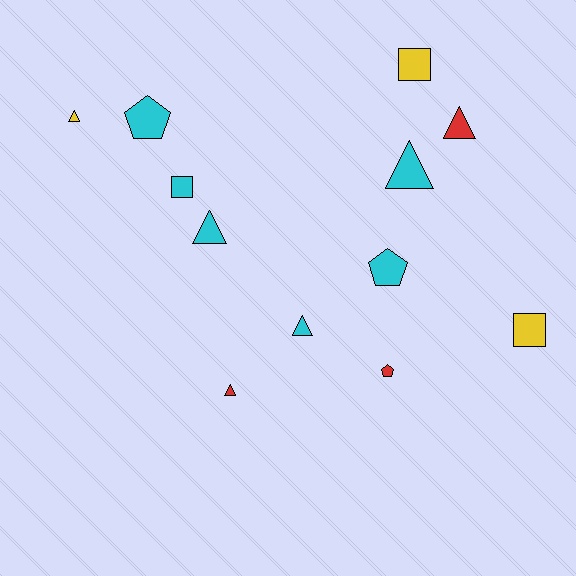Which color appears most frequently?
Cyan, with 6 objects.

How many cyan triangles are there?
There are 3 cyan triangles.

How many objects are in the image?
There are 12 objects.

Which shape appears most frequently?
Triangle, with 6 objects.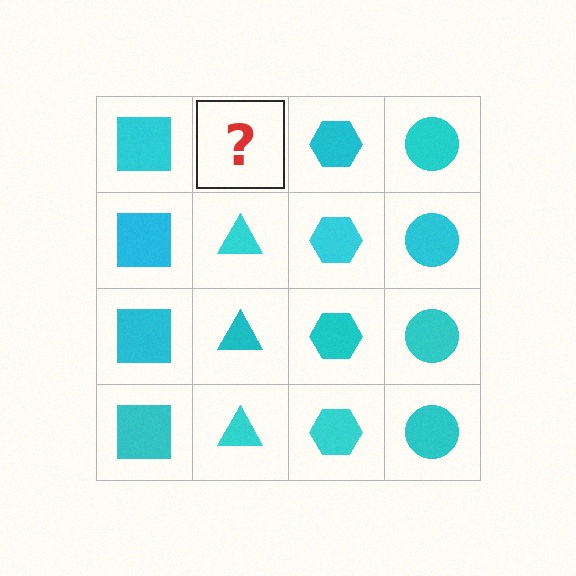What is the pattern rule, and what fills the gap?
The rule is that each column has a consistent shape. The gap should be filled with a cyan triangle.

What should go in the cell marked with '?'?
The missing cell should contain a cyan triangle.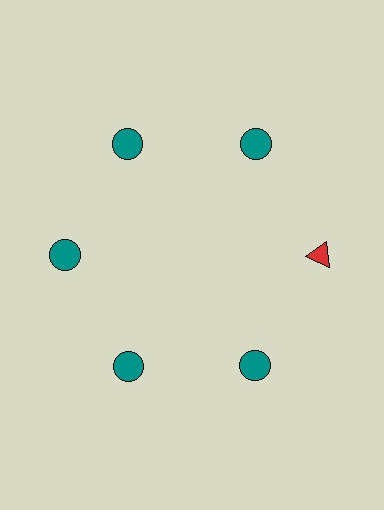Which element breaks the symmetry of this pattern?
The red triangle at roughly the 3 o'clock position breaks the symmetry. All other shapes are teal circles.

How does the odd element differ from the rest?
It differs in both color (red instead of teal) and shape (triangle instead of circle).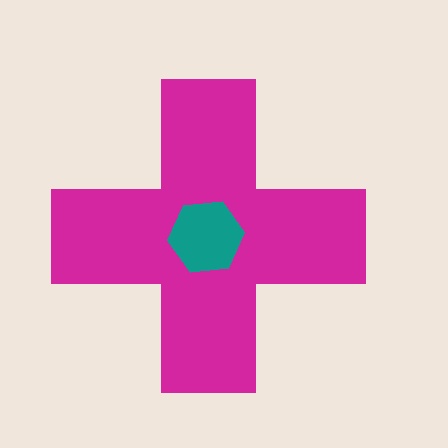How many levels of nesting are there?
2.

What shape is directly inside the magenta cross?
The teal hexagon.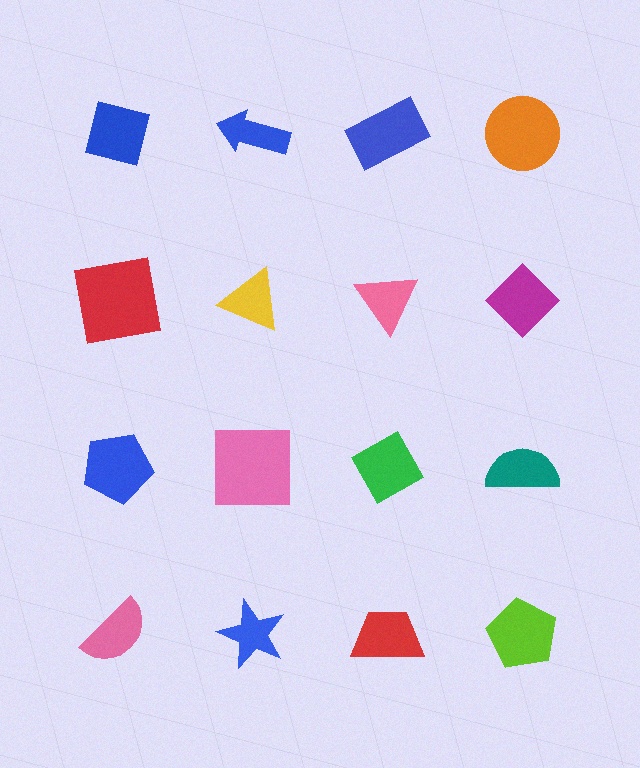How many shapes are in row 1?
4 shapes.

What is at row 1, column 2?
A blue arrow.